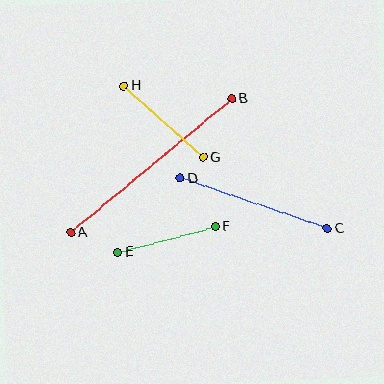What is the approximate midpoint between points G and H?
The midpoint is at approximately (163, 122) pixels.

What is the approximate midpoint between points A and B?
The midpoint is at approximately (151, 166) pixels.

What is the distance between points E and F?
The distance is approximately 101 pixels.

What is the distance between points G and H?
The distance is approximately 107 pixels.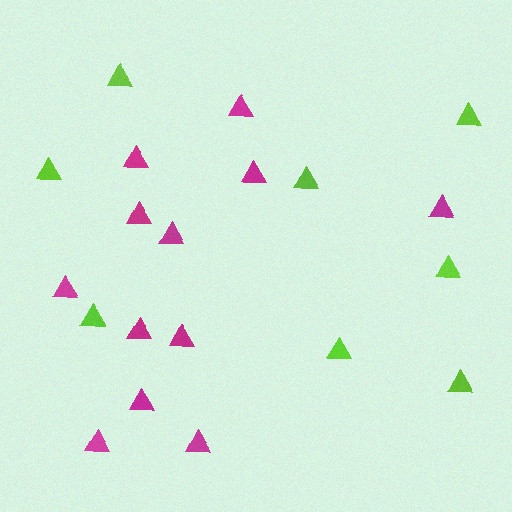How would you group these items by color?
There are 2 groups: one group of lime triangles (8) and one group of magenta triangles (12).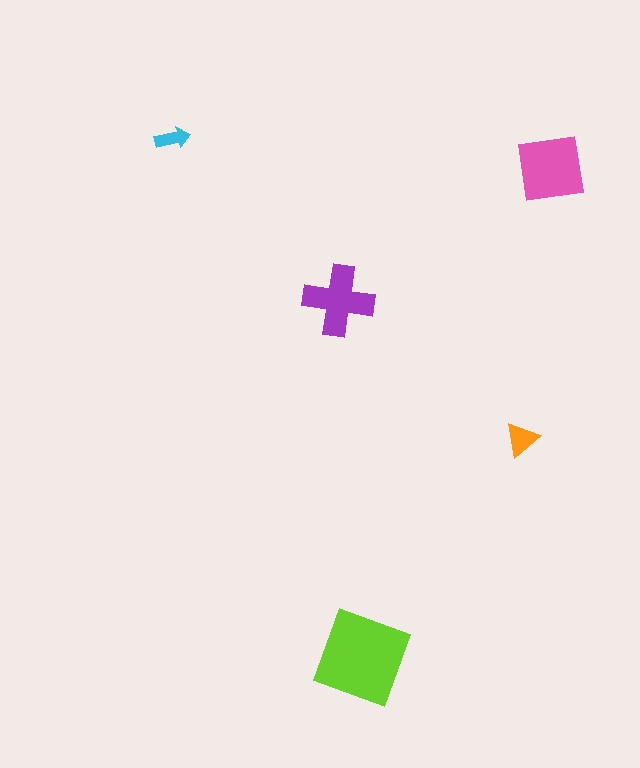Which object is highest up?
The cyan arrow is topmost.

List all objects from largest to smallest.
The lime diamond, the pink square, the purple cross, the orange triangle, the cyan arrow.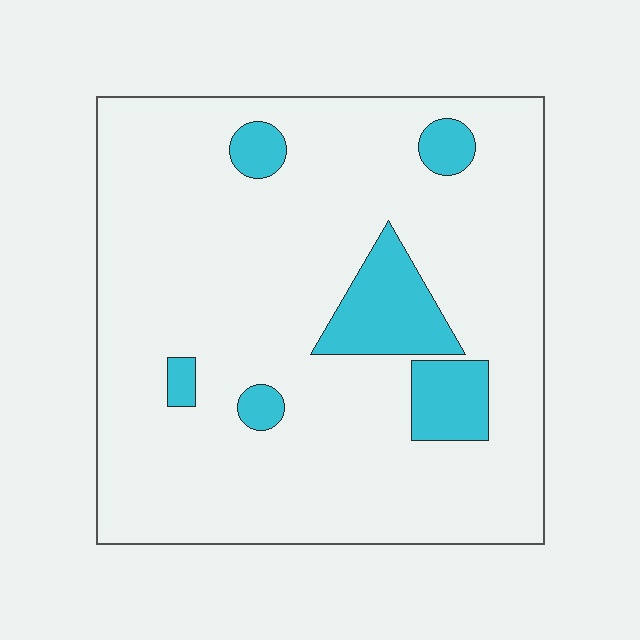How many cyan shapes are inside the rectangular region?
6.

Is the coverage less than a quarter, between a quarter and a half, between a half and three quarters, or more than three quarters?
Less than a quarter.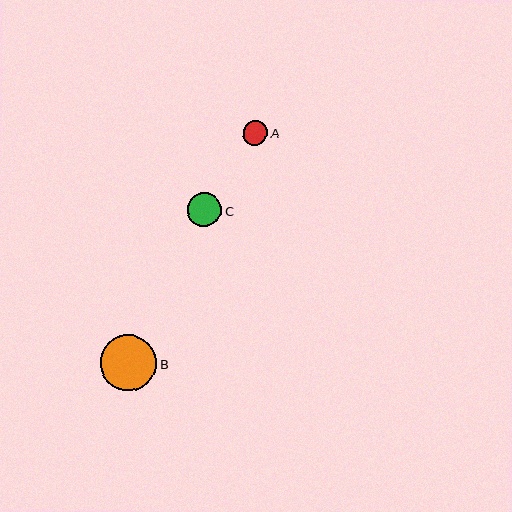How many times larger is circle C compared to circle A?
Circle C is approximately 1.4 times the size of circle A.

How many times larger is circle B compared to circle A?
Circle B is approximately 2.3 times the size of circle A.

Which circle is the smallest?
Circle A is the smallest with a size of approximately 25 pixels.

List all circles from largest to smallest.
From largest to smallest: B, C, A.